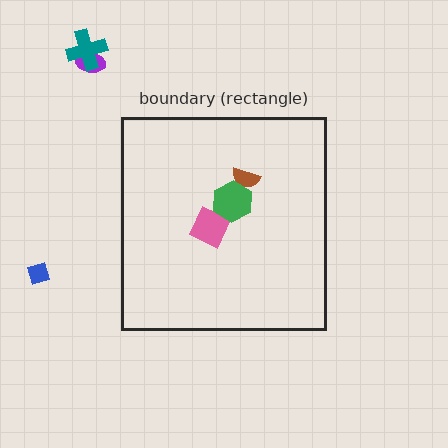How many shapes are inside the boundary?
3 inside, 3 outside.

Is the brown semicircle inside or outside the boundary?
Inside.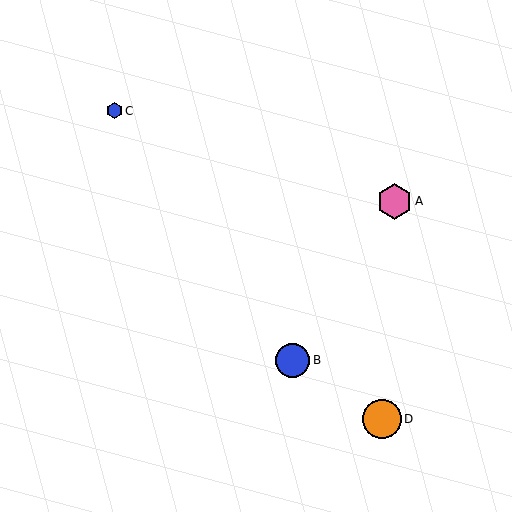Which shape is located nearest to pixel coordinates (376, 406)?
The orange circle (labeled D) at (382, 419) is nearest to that location.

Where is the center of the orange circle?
The center of the orange circle is at (382, 419).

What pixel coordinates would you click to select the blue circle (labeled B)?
Click at (292, 360) to select the blue circle B.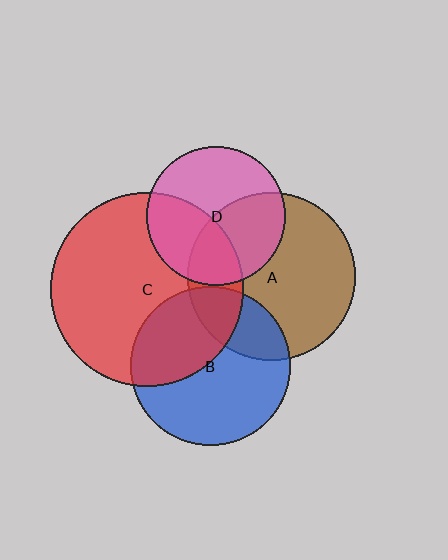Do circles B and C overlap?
Yes.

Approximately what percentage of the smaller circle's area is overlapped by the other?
Approximately 40%.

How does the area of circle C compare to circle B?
Approximately 1.5 times.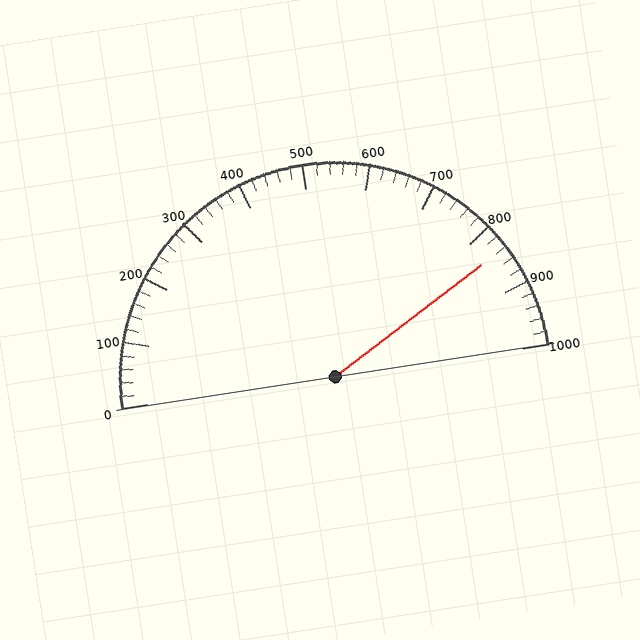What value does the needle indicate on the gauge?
The needle indicates approximately 840.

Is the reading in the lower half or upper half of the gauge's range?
The reading is in the upper half of the range (0 to 1000).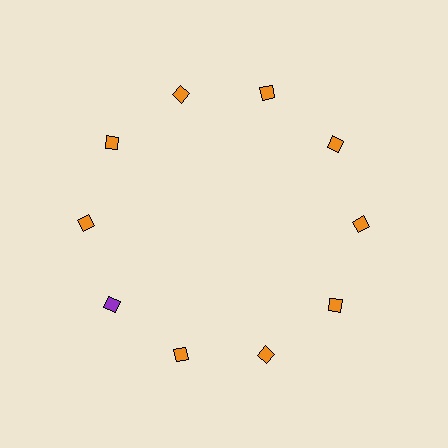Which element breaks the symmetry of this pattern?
The purple diamond at roughly the 8 o'clock position breaks the symmetry. All other shapes are orange diamonds.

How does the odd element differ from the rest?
It has a different color: purple instead of orange.